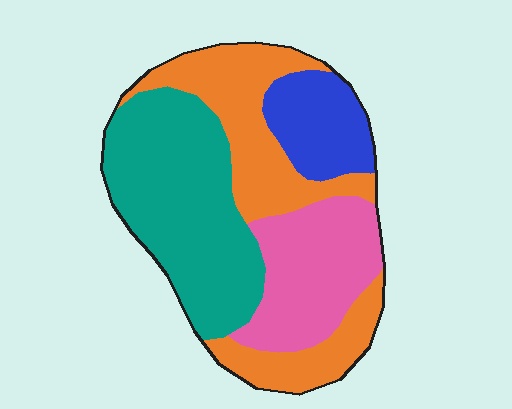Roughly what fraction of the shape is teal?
Teal covers about 35% of the shape.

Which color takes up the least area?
Blue, at roughly 15%.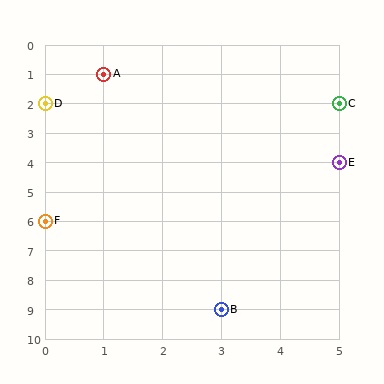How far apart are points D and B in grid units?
Points D and B are 3 columns and 7 rows apart (about 7.6 grid units diagonally).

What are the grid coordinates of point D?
Point D is at grid coordinates (0, 2).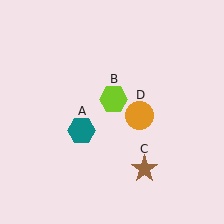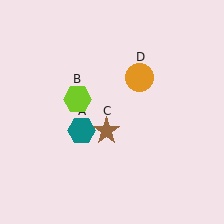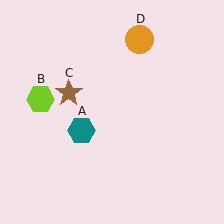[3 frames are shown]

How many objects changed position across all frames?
3 objects changed position: lime hexagon (object B), brown star (object C), orange circle (object D).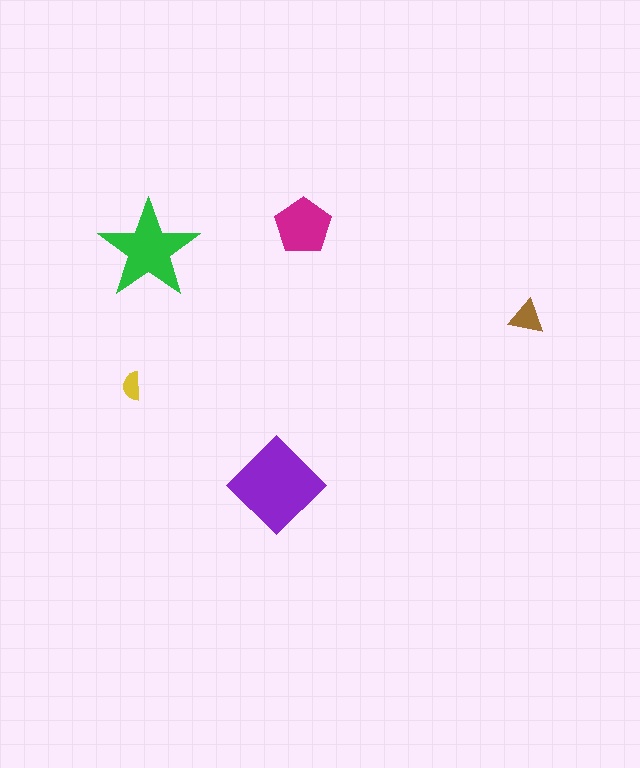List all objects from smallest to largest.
The yellow semicircle, the brown triangle, the magenta pentagon, the green star, the purple diamond.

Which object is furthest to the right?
The brown triangle is rightmost.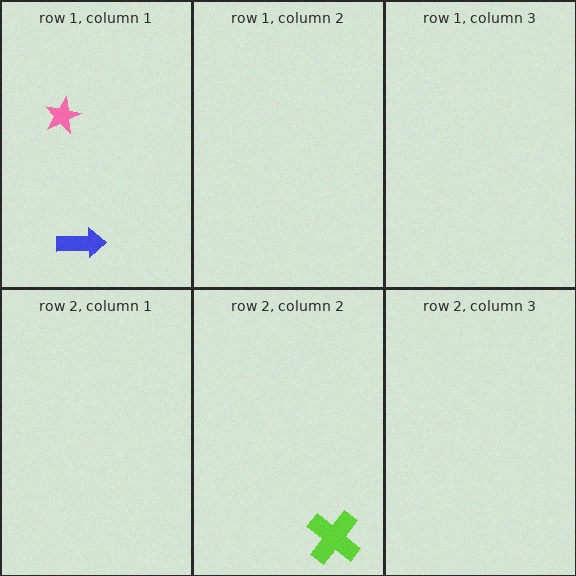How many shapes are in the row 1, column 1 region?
2.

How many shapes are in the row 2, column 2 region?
1.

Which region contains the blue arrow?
The row 1, column 1 region.